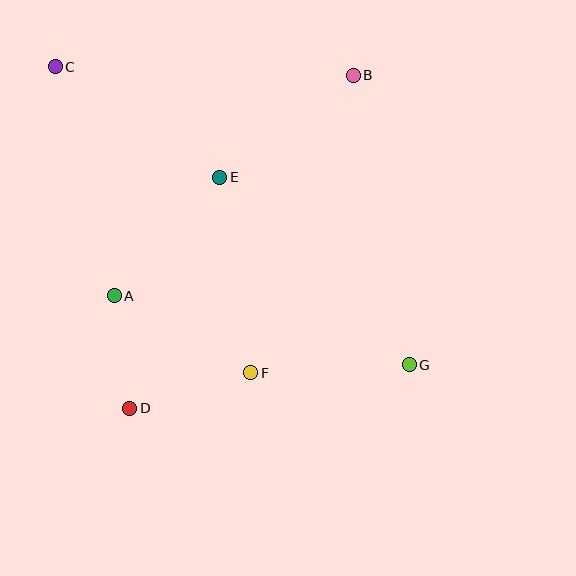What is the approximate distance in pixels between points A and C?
The distance between A and C is approximately 237 pixels.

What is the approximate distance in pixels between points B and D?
The distance between B and D is approximately 401 pixels.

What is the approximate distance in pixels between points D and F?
The distance between D and F is approximately 126 pixels.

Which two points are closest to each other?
Points A and D are closest to each other.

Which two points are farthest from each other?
Points C and G are farthest from each other.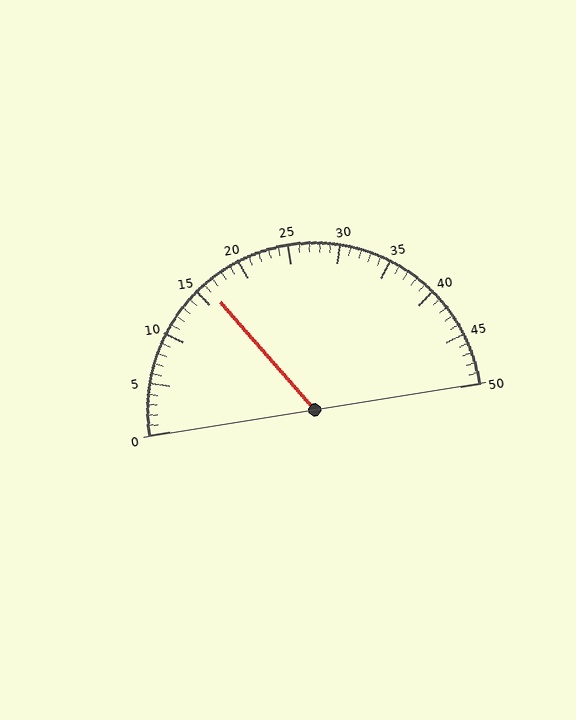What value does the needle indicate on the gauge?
The needle indicates approximately 16.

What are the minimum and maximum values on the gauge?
The gauge ranges from 0 to 50.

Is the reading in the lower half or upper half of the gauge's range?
The reading is in the lower half of the range (0 to 50).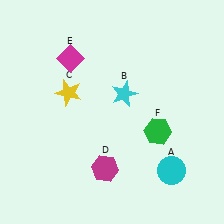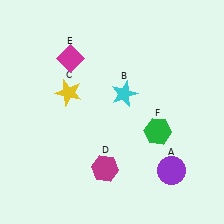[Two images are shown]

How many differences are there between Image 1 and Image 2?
There is 1 difference between the two images.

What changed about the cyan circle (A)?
In Image 1, A is cyan. In Image 2, it changed to purple.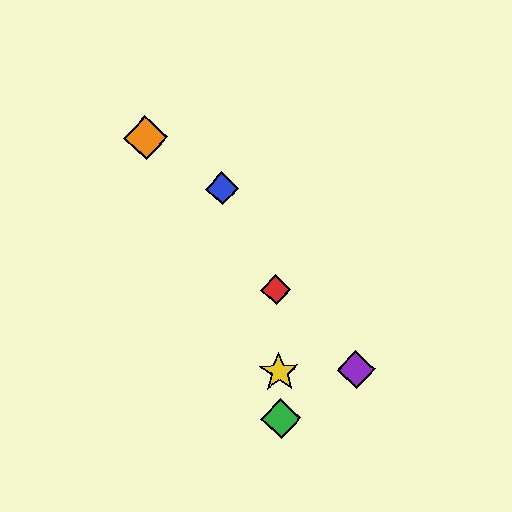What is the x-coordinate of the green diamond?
The green diamond is at x≈281.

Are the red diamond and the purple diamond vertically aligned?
No, the red diamond is at x≈276 and the purple diamond is at x≈357.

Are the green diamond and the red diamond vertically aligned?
Yes, both are at x≈281.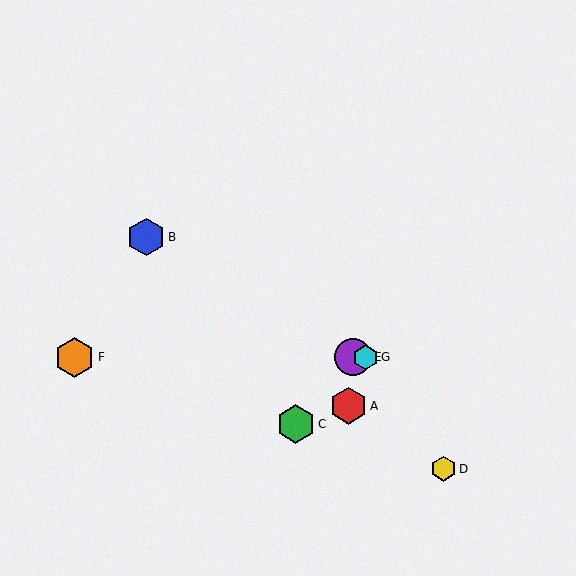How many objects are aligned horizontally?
3 objects (E, F, G) are aligned horizontally.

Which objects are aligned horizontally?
Objects E, F, G are aligned horizontally.